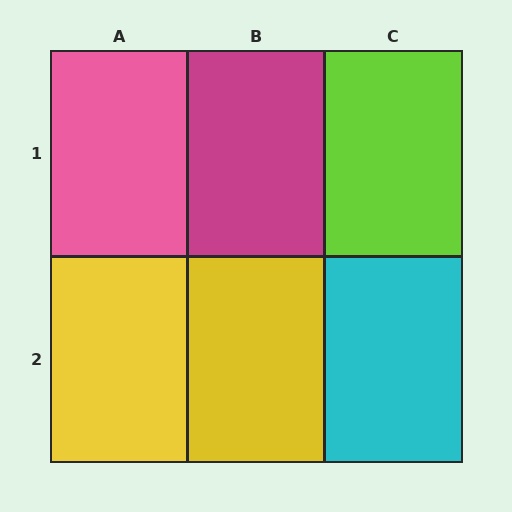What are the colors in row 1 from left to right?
Pink, magenta, lime.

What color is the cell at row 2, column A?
Yellow.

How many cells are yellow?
2 cells are yellow.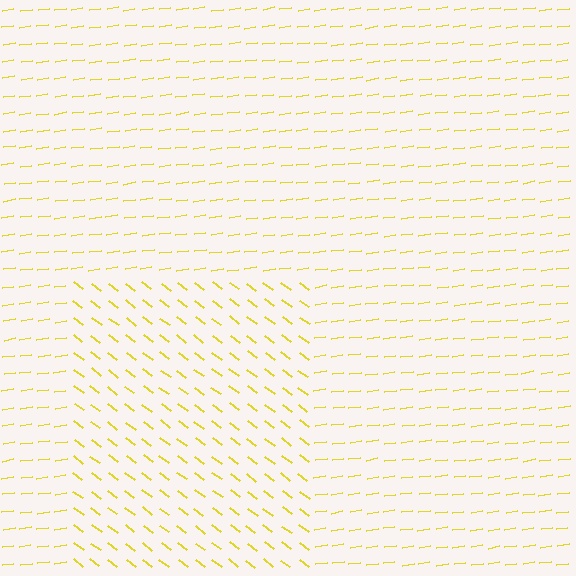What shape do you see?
I see a rectangle.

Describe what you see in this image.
The image is filled with small yellow line segments. A rectangle region in the image has lines oriented differently from the surrounding lines, creating a visible texture boundary.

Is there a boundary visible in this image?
Yes, there is a texture boundary formed by a change in line orientation.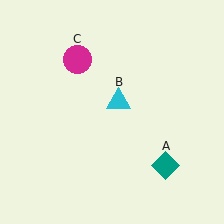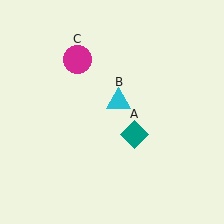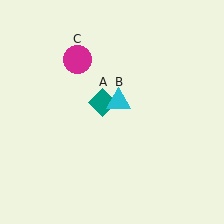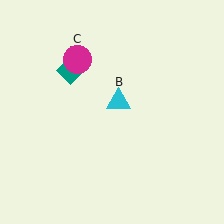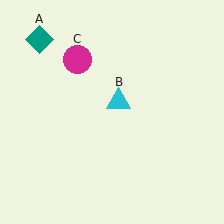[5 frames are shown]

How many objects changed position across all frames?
1 object changed position: teal diamond (object A).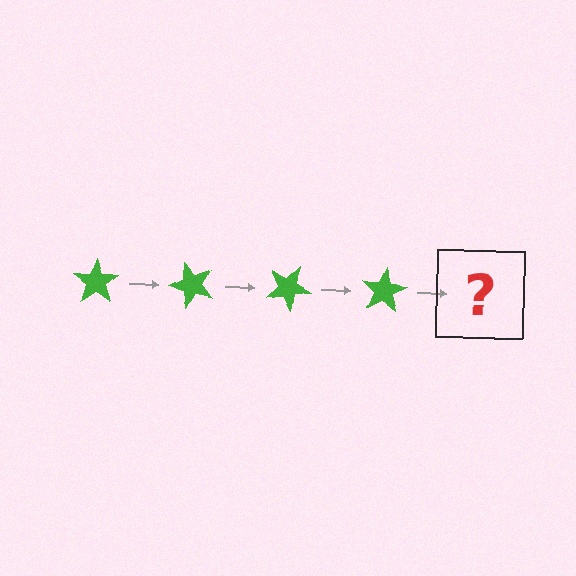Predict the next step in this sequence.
The next step is a green star rotated 200 degrees.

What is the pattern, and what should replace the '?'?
The pattern is that the star rotates 50 degrees each step. The '?' should be a green star rotated 200 degrees.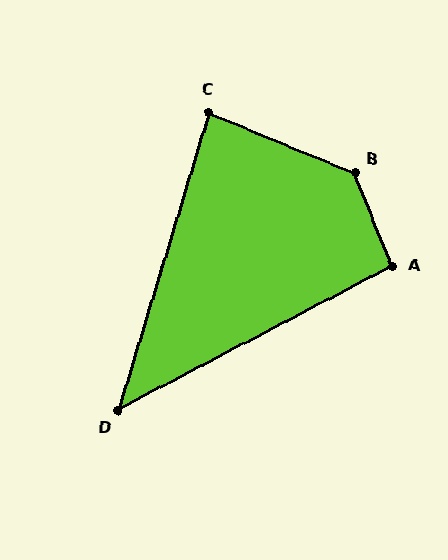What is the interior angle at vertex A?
Approximately 96 degrees (obtuse).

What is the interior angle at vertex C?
Approximately 84 degrees (acute).